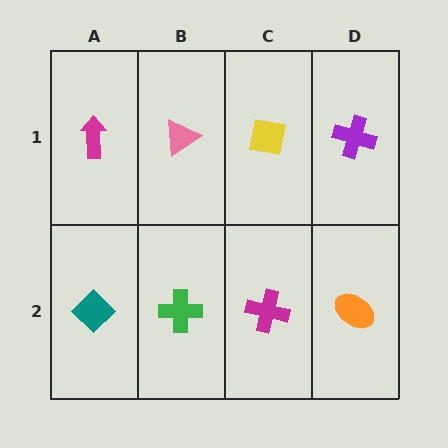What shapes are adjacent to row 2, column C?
A yellow square (row 1, column C), a green cross (row 2, column B), an orange ellipse (row 2, column D).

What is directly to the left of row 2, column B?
A teal diamond.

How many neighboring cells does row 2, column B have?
3.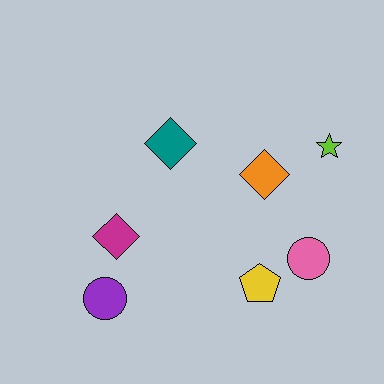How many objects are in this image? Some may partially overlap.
There are 7 objects.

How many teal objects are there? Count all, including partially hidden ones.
There is 1 teal object.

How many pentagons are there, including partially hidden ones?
There is 1 pentagon.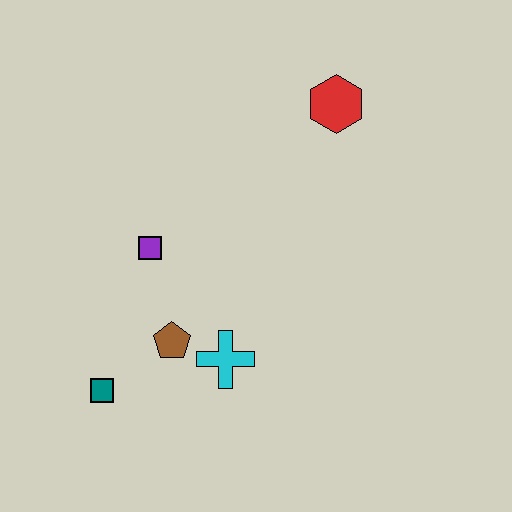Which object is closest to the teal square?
The brown pentagon is closest to the teal square.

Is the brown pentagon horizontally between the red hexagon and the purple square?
Yes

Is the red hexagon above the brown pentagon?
Yes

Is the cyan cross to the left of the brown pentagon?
No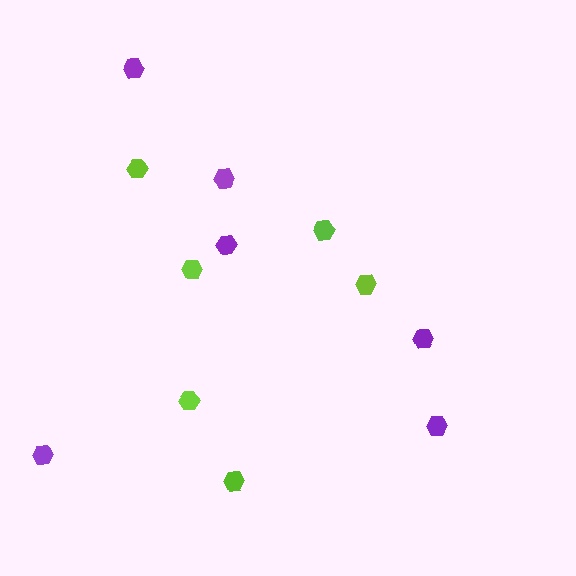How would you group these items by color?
There are 2 groups: one group of lime hexagons (6) and one group of purple hexagons (6).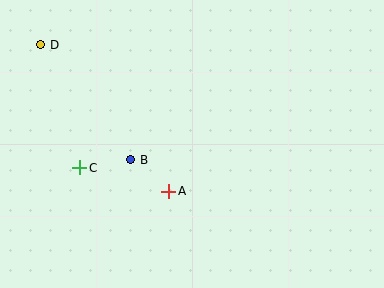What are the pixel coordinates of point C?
Point C is at (80, 168).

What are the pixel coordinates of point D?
Point D is at (41, 45).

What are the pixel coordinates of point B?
Point B is at (131, 160).